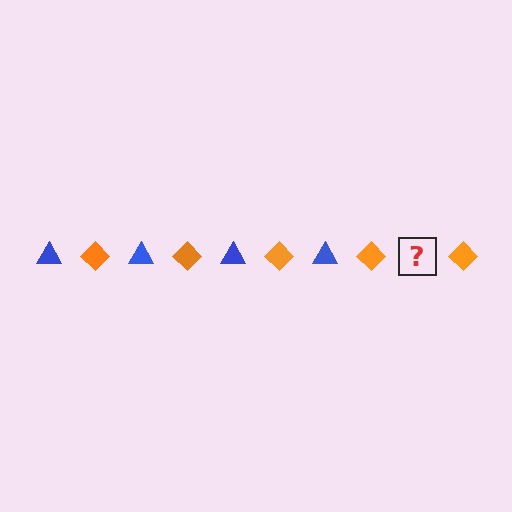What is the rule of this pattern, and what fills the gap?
The rule is that the pattern alternates between blue triangle and orange diamond. The gap should be filled with a blue triangle.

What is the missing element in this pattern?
The missing element is a blue triangle.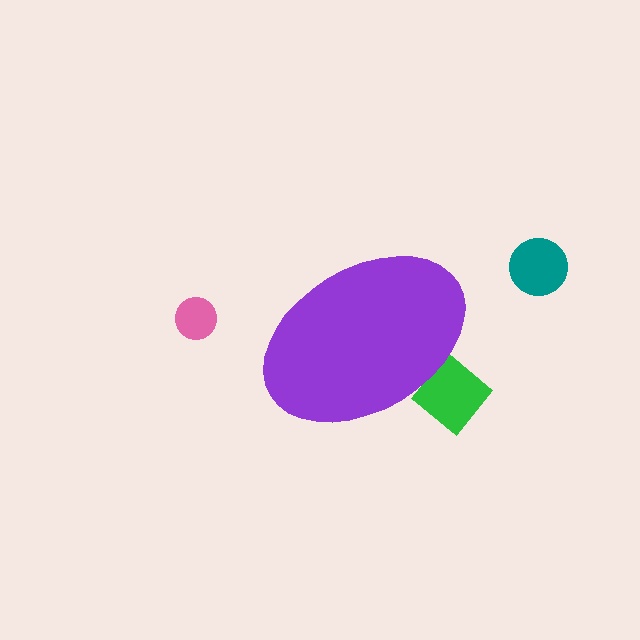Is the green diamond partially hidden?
Yes, the green diamond is partially hidden behind the purple ellipse.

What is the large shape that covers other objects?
A purple ellipse.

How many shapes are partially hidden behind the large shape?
1 shape is partially hidden.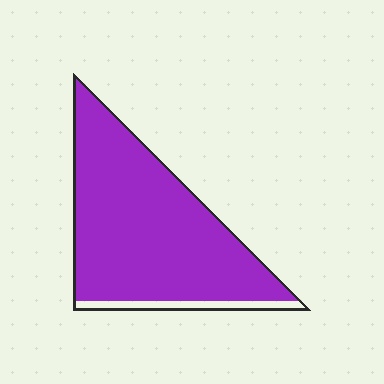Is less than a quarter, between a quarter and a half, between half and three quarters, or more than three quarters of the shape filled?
More than three quarters.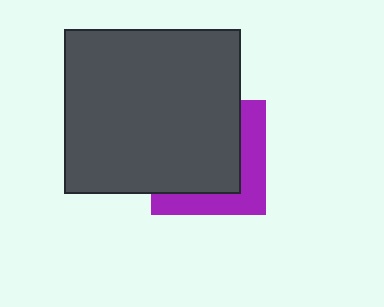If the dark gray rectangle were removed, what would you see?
You would see the complete purple square.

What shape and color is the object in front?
The object in front is a dark gray rectangle.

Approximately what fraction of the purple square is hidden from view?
Roughly 64% of the purple square is hidden behind the dark gray rectangle.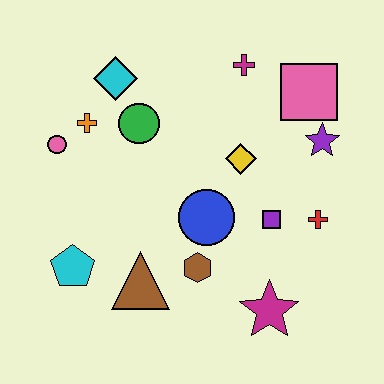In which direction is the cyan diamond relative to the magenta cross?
The cyan diamond is to the left of the magenta cross.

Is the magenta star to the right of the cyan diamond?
Yes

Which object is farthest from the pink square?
The cyan pentagon is farthest from the pink square.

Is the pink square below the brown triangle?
No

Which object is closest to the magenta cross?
The pink square is closest to the magenta cross.